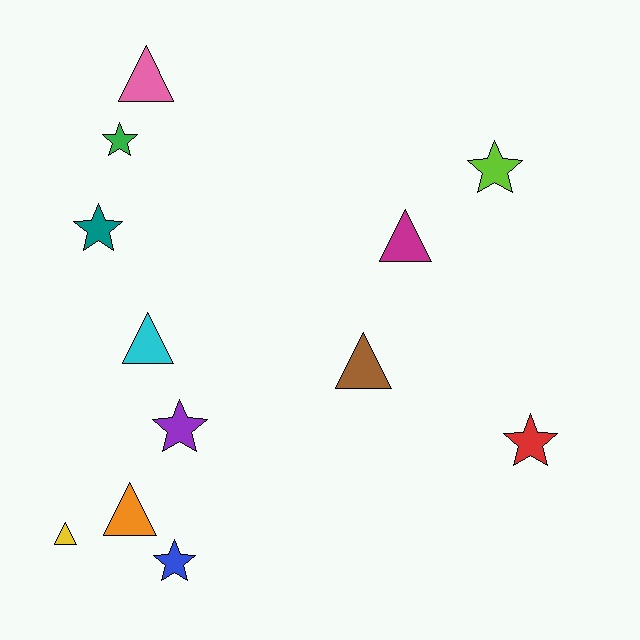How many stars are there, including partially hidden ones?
There are 6 stars.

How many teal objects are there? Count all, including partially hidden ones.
There is 1 teal object.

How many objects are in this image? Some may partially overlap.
There are 12 objects.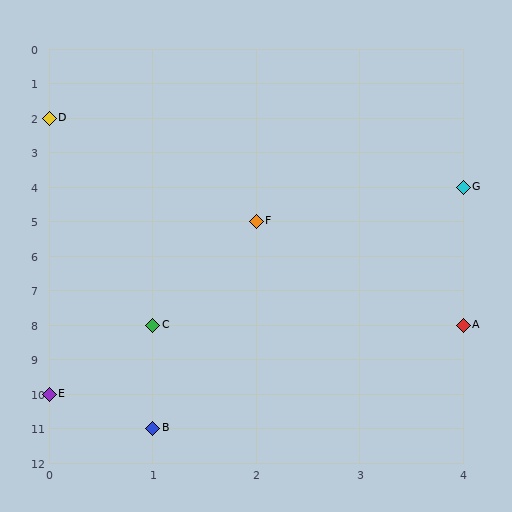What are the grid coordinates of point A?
Point A is at grid coordinates (4, 8).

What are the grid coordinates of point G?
Point G is at grid coordinates (4, 4).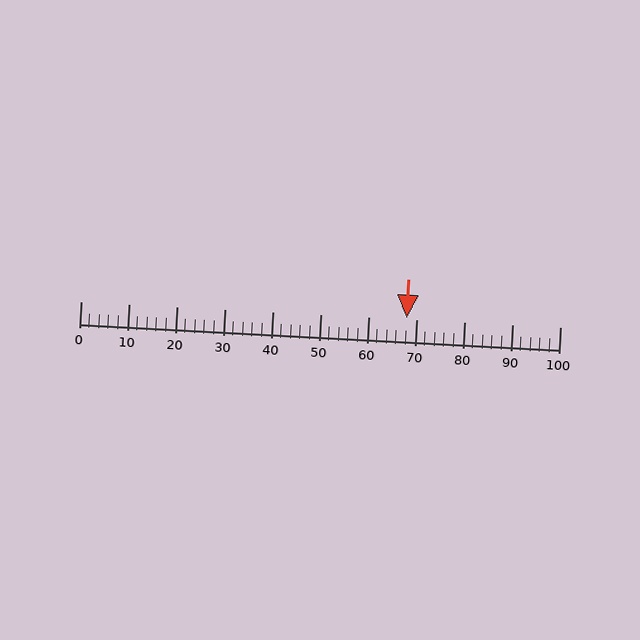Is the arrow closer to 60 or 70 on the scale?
The arrow is closer to 70.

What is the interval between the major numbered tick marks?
The major tick marks are spaced 10 units apart.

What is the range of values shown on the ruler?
The ruler shows values from 0 to 100.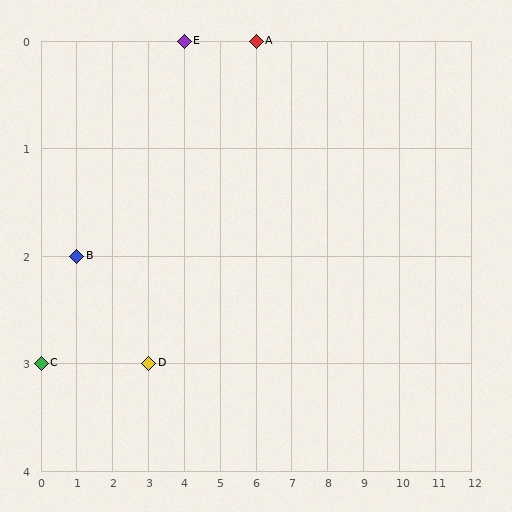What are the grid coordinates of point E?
Point E is at grid coordinates (4, 0).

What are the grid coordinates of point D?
Point D is at grid coordinates (3, 3).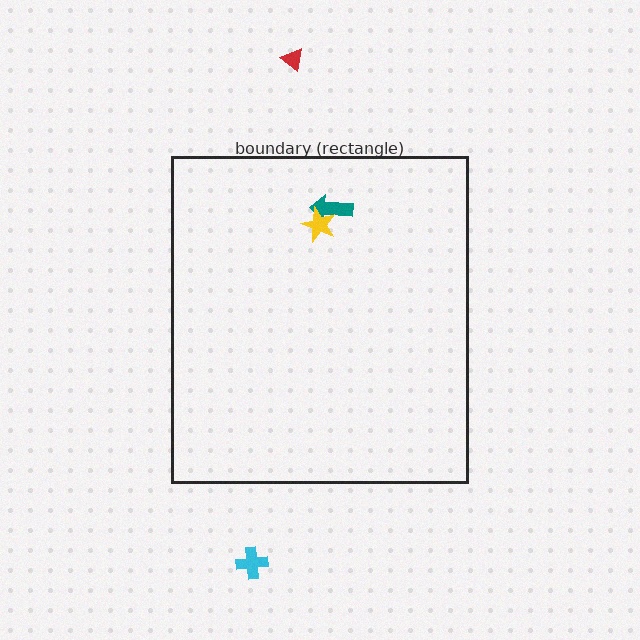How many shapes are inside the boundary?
2 inside, 2 outside.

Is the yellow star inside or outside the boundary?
Inside.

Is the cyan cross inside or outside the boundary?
Outside.